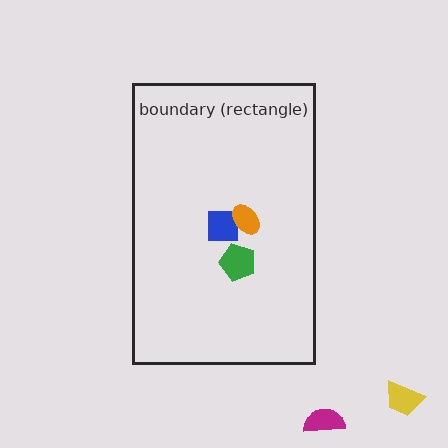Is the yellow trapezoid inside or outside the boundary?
Outside.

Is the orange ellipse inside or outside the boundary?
Inside.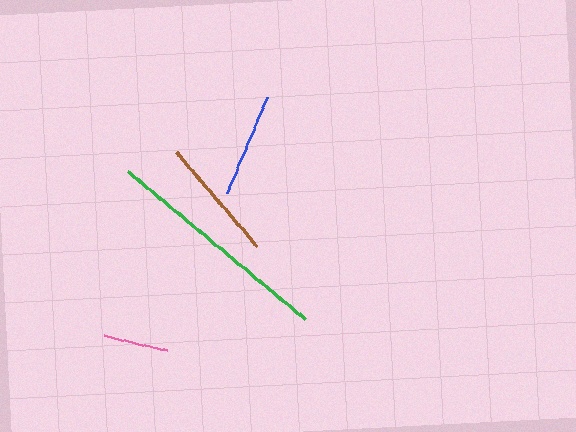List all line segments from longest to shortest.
From longest to shortest: green, brown, blue, pink.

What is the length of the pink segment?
The pink segment is approximately 65 pixels long.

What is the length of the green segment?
The green segment is approximately 232 pixels long.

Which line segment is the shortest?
The pink line is the shortest at approximately 65 pixels.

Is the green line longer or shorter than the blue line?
The green line is longer than the blue line.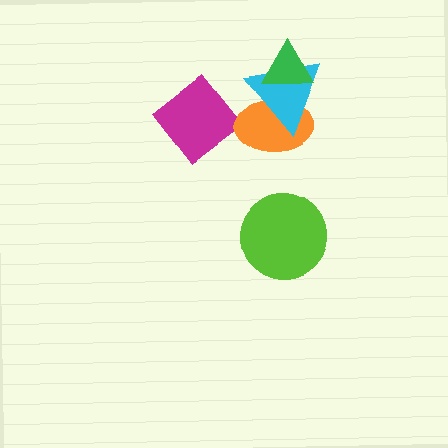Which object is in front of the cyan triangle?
The green triangle is in front of the cyan triangle.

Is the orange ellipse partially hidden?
Yes, it is partially covered by another shape.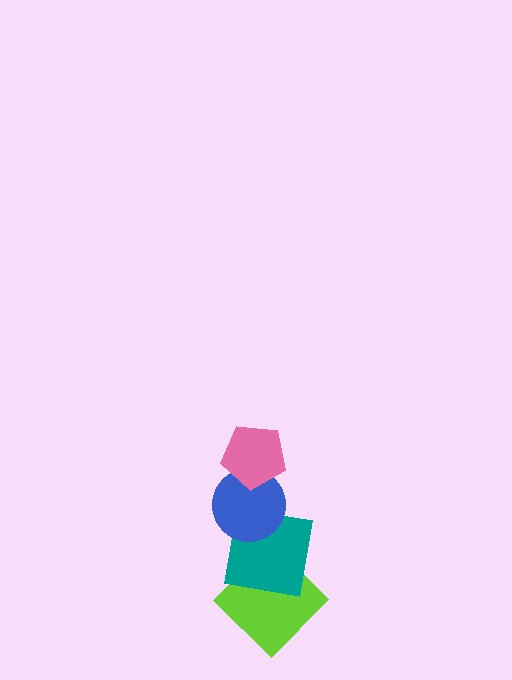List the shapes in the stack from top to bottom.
From top to bottom: the pink pentagon, the blue circle, the teal square, the lime diamond.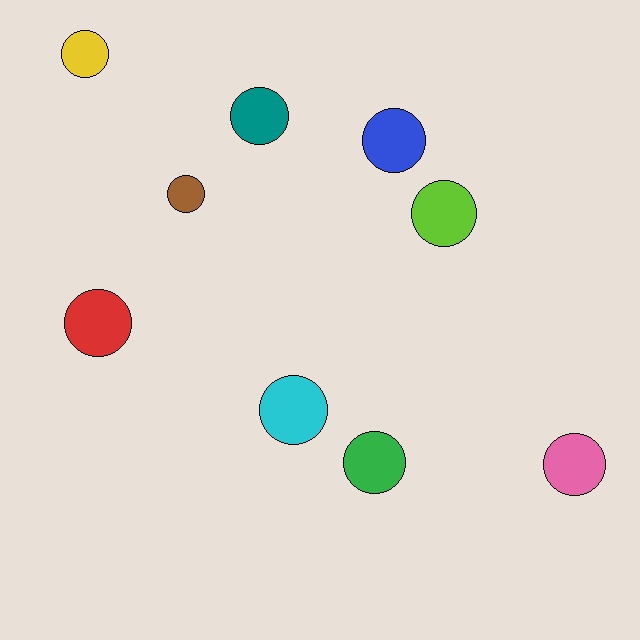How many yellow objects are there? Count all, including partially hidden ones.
There is 1 yellow object.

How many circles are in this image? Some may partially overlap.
There are 9 circles.